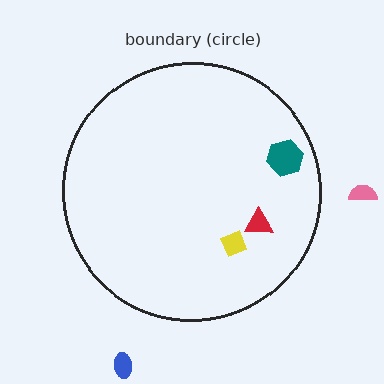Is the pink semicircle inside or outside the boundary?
Outside.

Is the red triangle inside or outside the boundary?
Inside.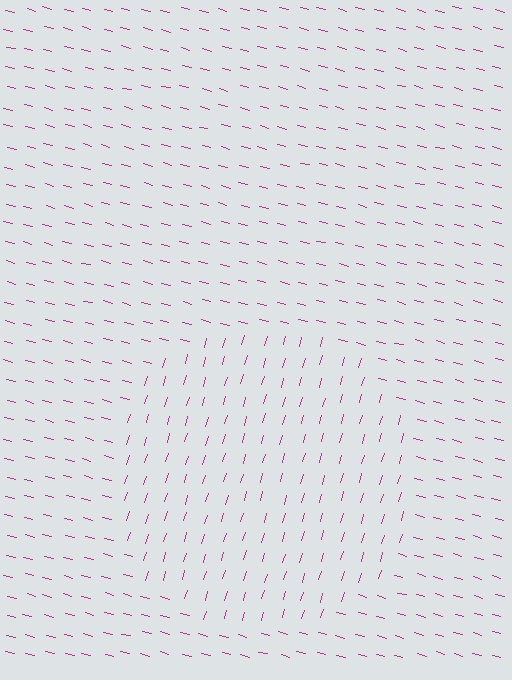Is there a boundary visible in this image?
Yes, there is a texture boundary formed by a change in line orientation.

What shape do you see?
I see a circle.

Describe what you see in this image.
The image is filled with small magenta line segments. A circle region in the image has lines oriented differently from the surrounding lines, creating a visible texture boundary.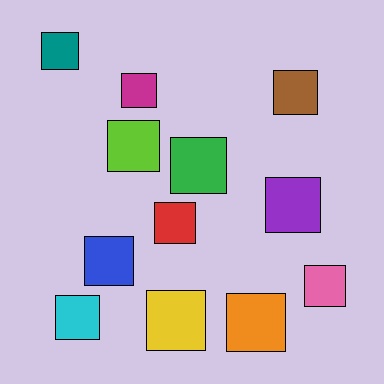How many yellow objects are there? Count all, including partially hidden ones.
There is 1 yellow object.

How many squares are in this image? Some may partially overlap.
There are 12 squares.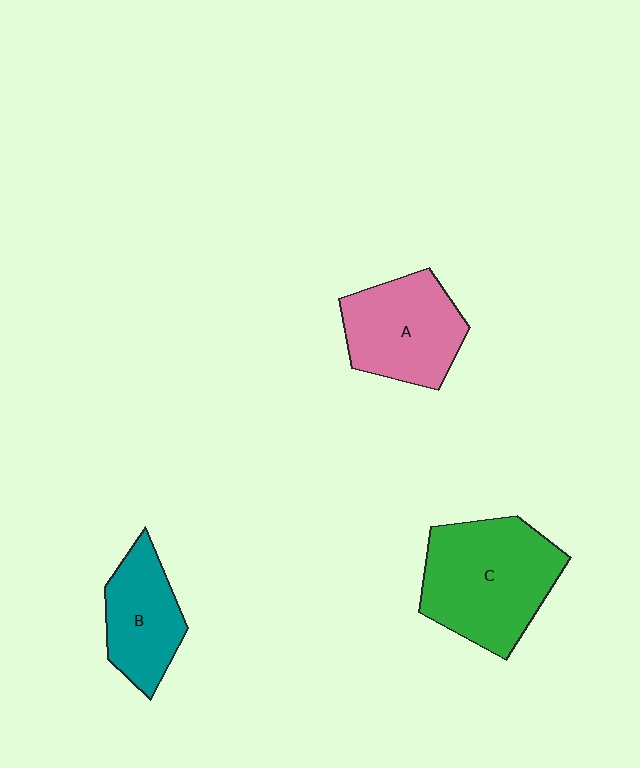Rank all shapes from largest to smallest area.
From largest to smallest: C (green), A (pink), B (teal).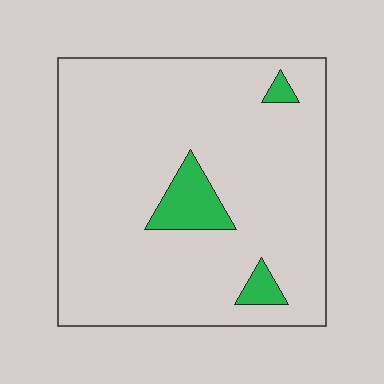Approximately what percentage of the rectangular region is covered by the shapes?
Approximately 10%.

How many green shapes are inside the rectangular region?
3.